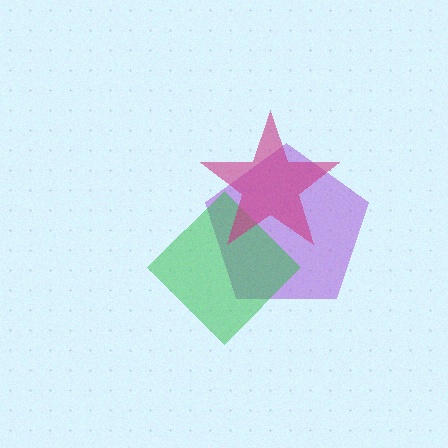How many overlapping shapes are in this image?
There are 3 overlapping shapes in the image.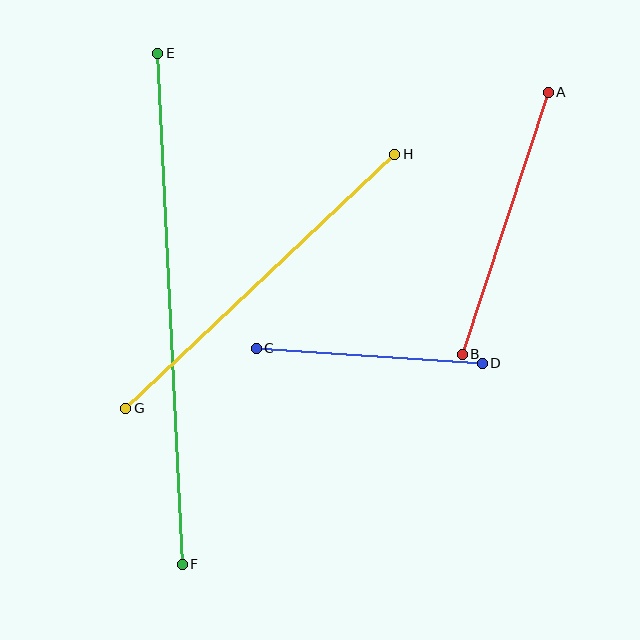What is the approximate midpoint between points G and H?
The midpoint is at approximately (260, 281) pixels.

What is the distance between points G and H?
The distance is approximately 370 pixels.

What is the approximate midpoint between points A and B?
The midpoint is at approximately (505, 223) pixels.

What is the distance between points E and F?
The distance is approximately 512 pixels.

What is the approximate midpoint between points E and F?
The midpoint is at approximately (170, 309) pixels.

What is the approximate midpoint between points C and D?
The midpoint is at approximately (369, 356) pixels.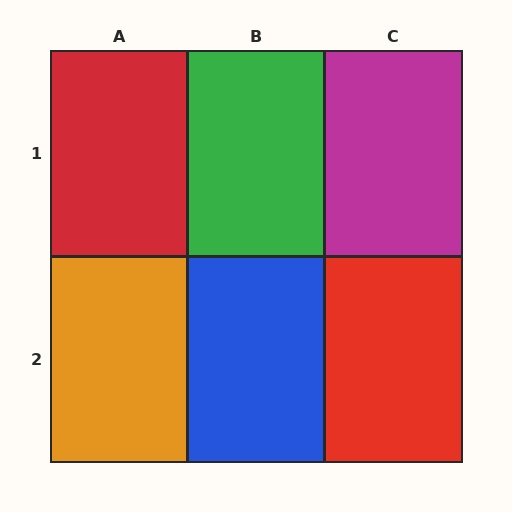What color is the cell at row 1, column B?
Green.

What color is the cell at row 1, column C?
Magenta.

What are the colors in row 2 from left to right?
Orange, blue, red.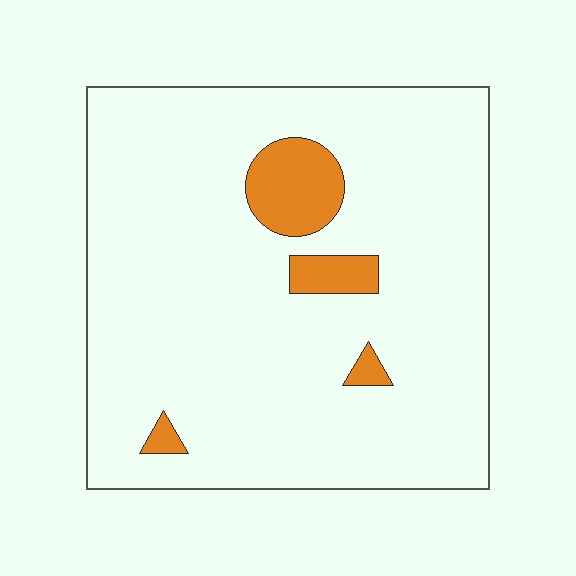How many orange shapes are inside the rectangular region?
4.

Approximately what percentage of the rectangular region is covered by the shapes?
Approximately 10%.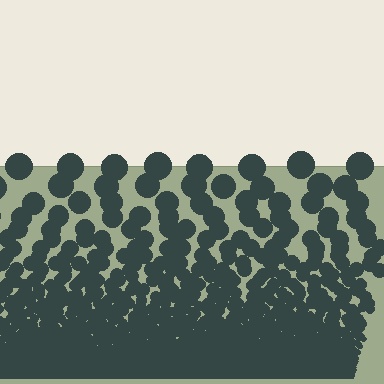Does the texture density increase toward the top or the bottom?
Density increases toward the bottom.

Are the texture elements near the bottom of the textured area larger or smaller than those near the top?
Smaller. The gradient is inverted — elements near the bottom are smaller and denser.